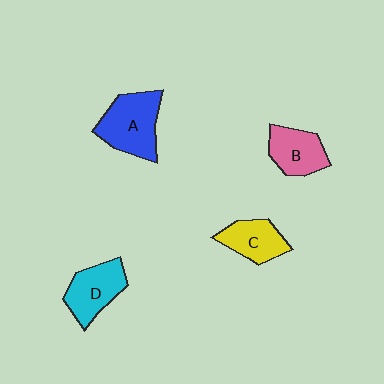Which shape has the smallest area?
Shape C (yellow).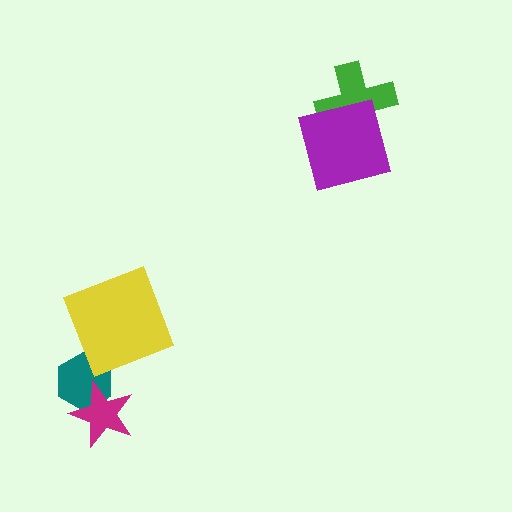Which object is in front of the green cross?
The purple square is in front of the green cross.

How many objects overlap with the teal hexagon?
1 object overlaps with the teal hexagon.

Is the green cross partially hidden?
Yes, it is partially covered by another shape.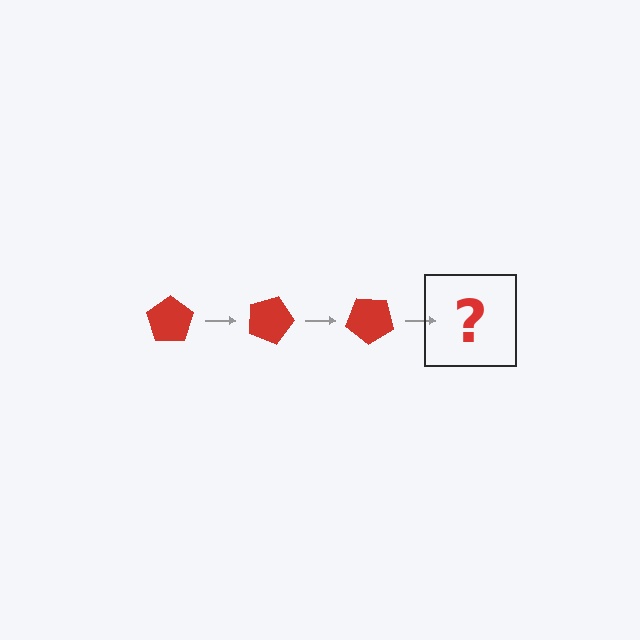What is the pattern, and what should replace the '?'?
The pattern is that the pentagon rotates 20 degrees each step. The '?' should be a red pentagon rotated 60 degrees.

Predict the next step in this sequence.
The next step is a red pentagon rotated 60 degrees.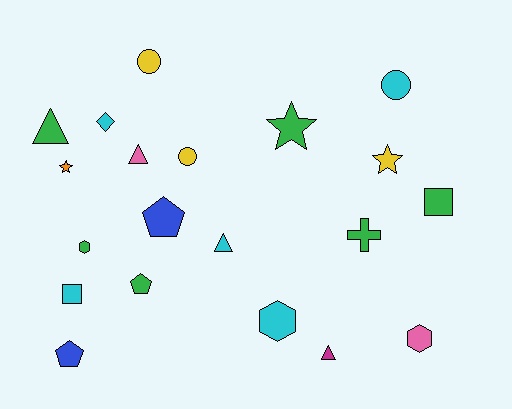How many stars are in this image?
There are 3 stars.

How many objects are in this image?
There are 20 objects.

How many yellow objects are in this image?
There are 3 yellow objects.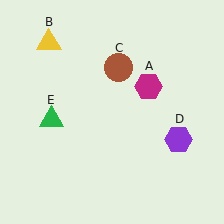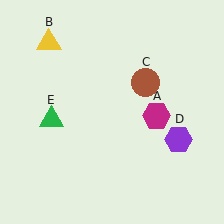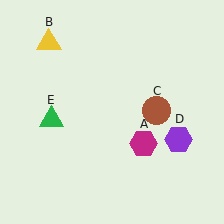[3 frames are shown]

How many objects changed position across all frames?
2 objects changed position: magenta hexagon (object A), brown circle (object C).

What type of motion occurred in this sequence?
The magenta hexagon (object A), brown circle (object C) rotated clockwise around the center of the scene.